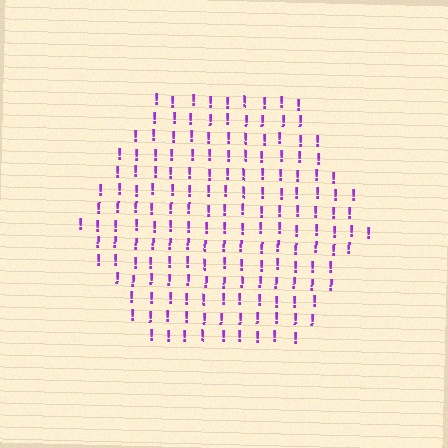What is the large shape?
The large shape is a hexagon.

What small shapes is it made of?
It is made of small exclamation marks.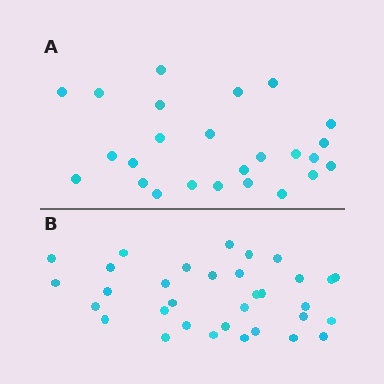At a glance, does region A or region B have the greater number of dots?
Region B (the bottom region) has more dots.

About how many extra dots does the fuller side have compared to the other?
Region B has roughly 8 or so more dots than region A.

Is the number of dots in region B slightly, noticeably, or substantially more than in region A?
Region B has noticeably more, but not dramatically so. The ratio is roughly 1.3 to 1.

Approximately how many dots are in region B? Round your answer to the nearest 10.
About 30 dots. (The exact count is 33, which rounds to 30.)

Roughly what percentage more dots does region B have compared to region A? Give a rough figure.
About 30% more.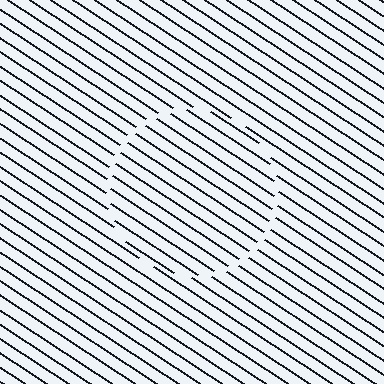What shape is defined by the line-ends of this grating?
An illusory circle. The interior of the shape contains the same grating, shifted by half a period — the contour is defined by the phase discontinuity where line-ends from the inner and outer gratings abut.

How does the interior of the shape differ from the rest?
The interior of the shape contains the same grating, shifted by half a period — the contour is defined by the phase discontinuity where line-ends from the inner and outer gratings abut.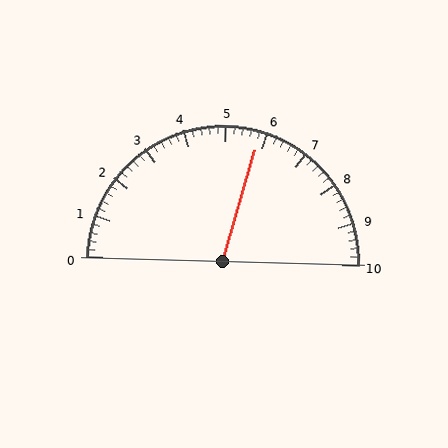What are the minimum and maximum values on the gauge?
The gauge ranges from 0 to 10.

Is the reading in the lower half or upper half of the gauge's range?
The reading is in the upper half of the range (0 to 10).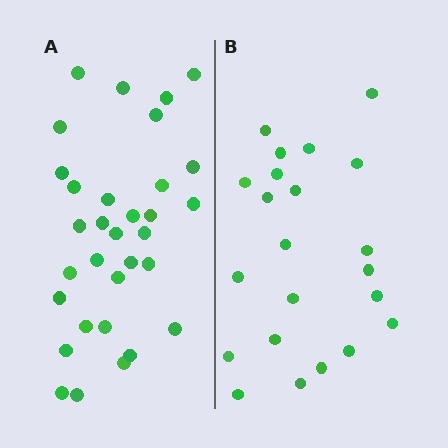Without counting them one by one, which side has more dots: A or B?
Region A (the left region) has more dots.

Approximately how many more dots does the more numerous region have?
Region A has roughly 10 or so more dots than region B.